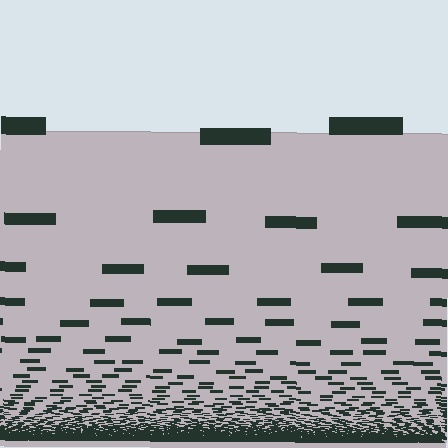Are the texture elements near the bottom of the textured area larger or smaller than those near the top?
Smaller. The gradient is inverted — elements near the bottom are smaller and denser.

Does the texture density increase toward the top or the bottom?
Density increases toward the bottom.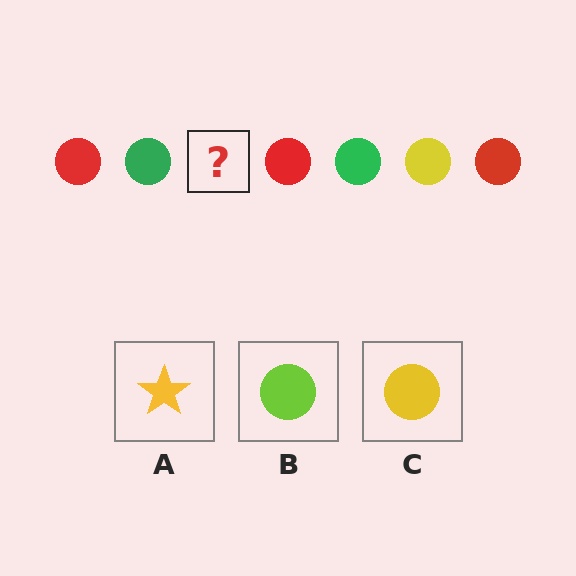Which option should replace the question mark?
Option C.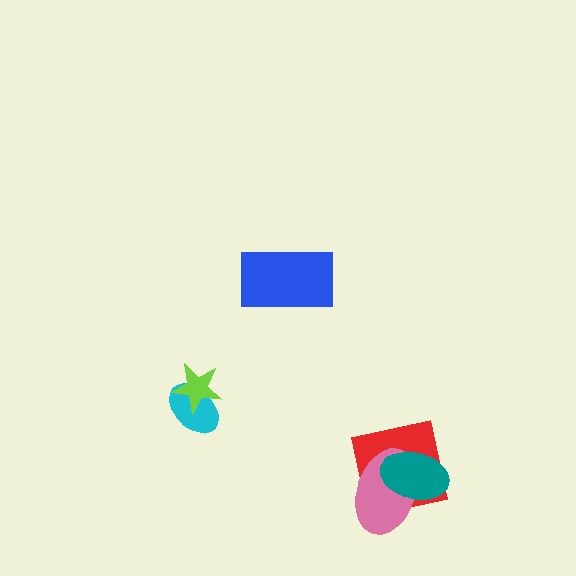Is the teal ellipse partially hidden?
No, no other shape covers it.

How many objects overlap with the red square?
2 objects overlap with the red square.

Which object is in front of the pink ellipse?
The teal ellipse is in front of the pink ellipse.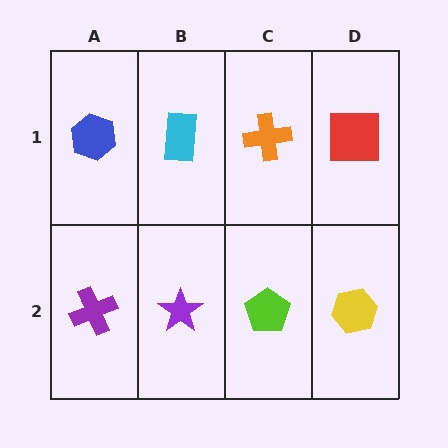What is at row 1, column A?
A blue hexagon.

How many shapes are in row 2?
4 shapes.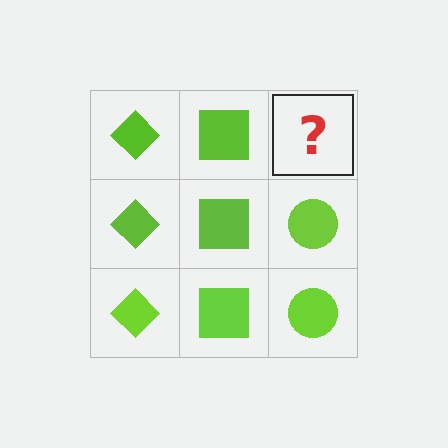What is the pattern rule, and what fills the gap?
The rule is that each column has a consistent shape. The gap should be filled with a lime circle.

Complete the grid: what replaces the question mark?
The question mark should be replaced with a lime circle.